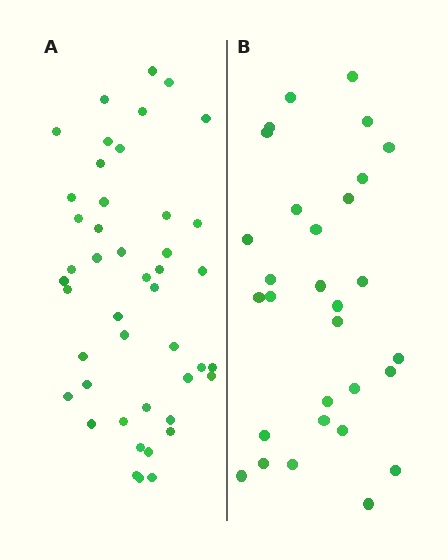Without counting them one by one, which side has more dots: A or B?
Region A (the left region) has more dots.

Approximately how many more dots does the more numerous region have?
Region A has approximately 15 more dots than region B.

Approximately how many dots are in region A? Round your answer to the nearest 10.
About 40 dots. (The exact count is 45, which rounds to 40.)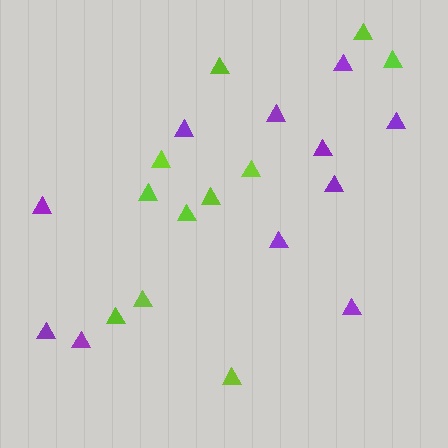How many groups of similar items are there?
There are 2 groups: one group of purple triangles (11) and one group of lime triangles (11).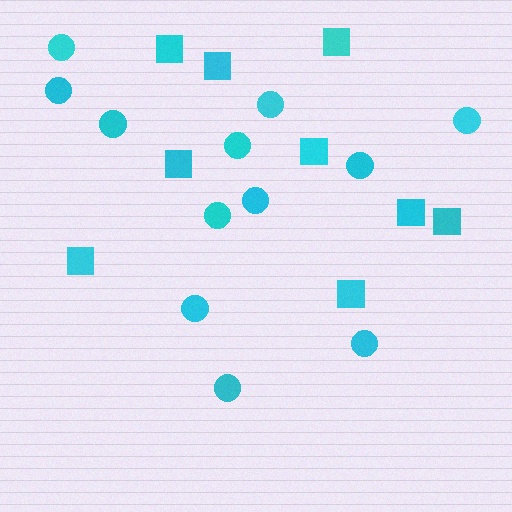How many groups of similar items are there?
There are 2 groups: one group of circles (12) and one group of squares (9).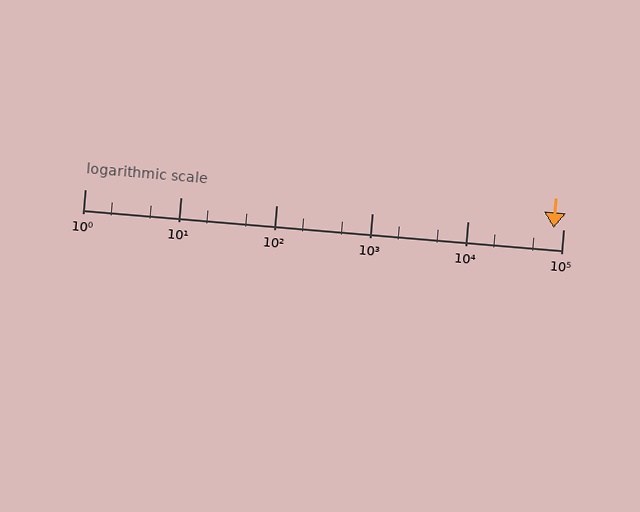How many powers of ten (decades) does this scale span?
The scale spans 5 decades, from 1 to 100000.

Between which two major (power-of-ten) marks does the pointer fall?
The pointer is between 10000 and 100000.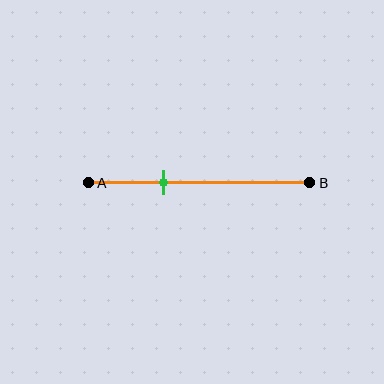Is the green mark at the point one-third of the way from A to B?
Yes, the mark is approximately at the one-third point.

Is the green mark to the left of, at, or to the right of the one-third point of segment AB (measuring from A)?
The green mark is approximately at the one-third point of segment AB.